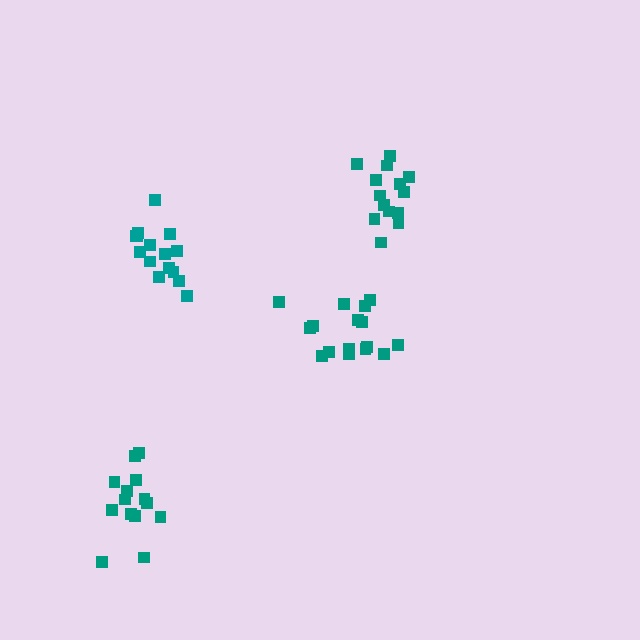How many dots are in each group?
Group 1: 16 dots, Group 2: 14 dots, Group 3: 15 dots, Group 4: 14 dots (59 total).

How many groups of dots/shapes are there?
There are 4 groups.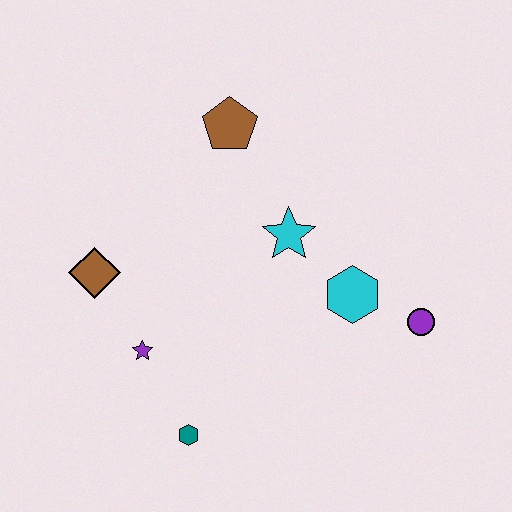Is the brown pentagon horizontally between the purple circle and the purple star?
Yes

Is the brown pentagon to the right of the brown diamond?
Yes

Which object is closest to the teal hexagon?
The purple star is closest to the teal hexagon.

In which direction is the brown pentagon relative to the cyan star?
The brown pentagon is above the cyan star.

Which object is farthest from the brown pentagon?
The teal hexagon is farthest from the brown pentagon.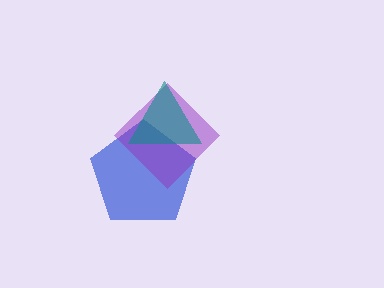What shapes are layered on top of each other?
The layered shapes are: a blue pentagon, a purple diamond, a teal triangle.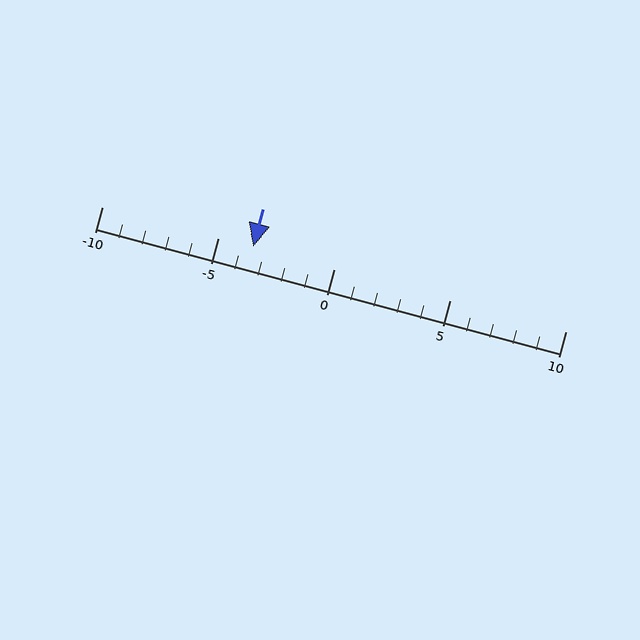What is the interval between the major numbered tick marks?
The major tick marks are spaced 5 units apart.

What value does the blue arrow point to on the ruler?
The blue arrow points to approximately -4.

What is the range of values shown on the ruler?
The ruler shows values from -10 to 10.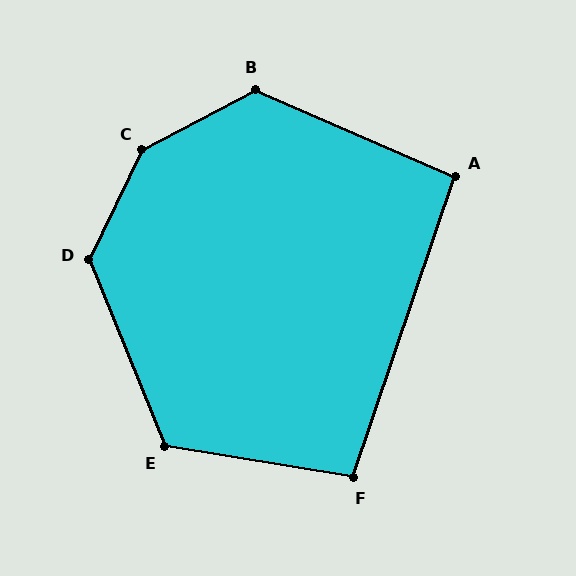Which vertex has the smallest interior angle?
A, at approximately 95 degrees.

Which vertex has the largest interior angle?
C, at approximately 144 degrees.